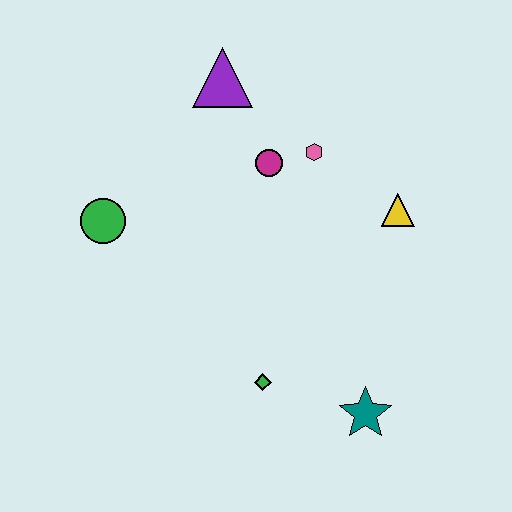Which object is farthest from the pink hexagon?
The teal star is farthest from the pink hexagon.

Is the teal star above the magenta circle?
No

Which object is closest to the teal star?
The green diamond is closest to the teal star.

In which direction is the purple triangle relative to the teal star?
The purple triangle is above the teal star.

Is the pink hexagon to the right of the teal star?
No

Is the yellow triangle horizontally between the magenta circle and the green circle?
No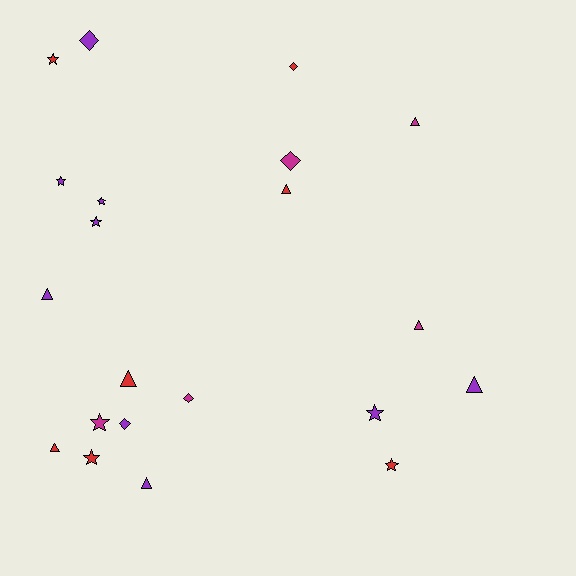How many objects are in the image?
There are 21 objects.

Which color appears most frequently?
Purple, with 9 objects.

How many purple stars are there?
There are 4 purple stars.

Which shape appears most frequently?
Triangle, with 8 objects.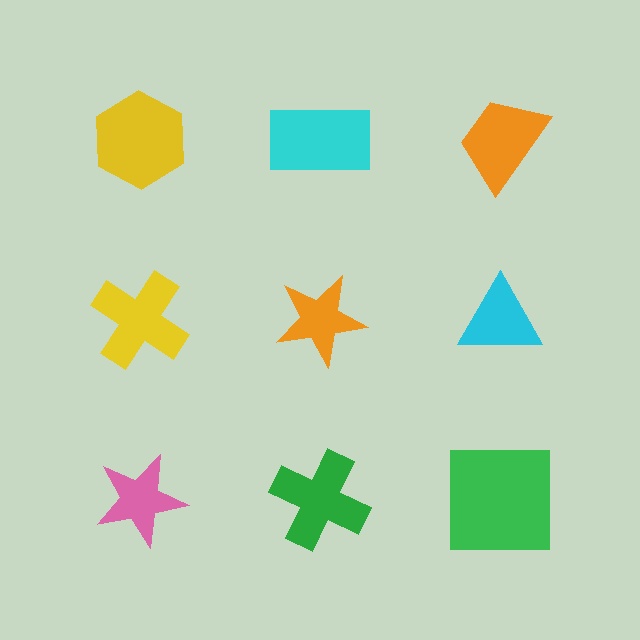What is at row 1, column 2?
A cyan rectangle.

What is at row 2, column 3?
A cyan triangle.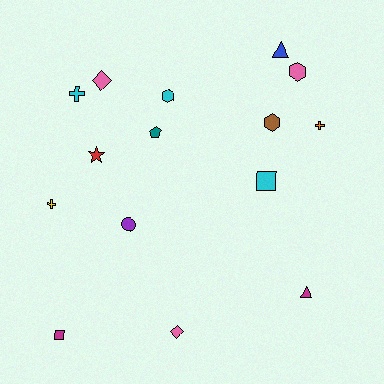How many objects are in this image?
There are 15 objects.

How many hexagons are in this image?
There are 3 hexagons.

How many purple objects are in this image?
There is 1 purple object.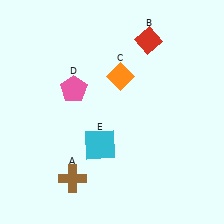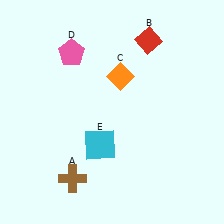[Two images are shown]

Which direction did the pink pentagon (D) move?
The pink pentagon (D) moved up.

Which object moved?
The pink pentagon (D) moved up.